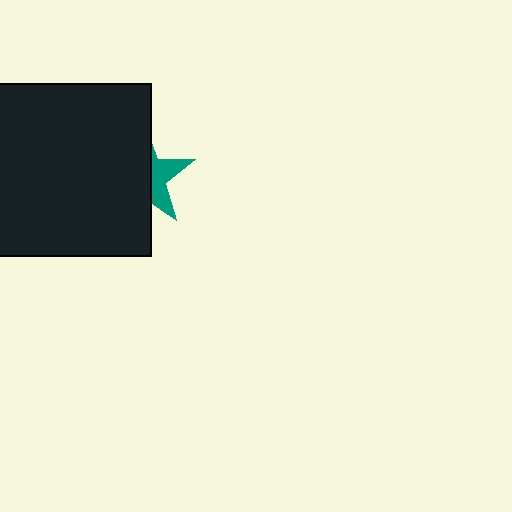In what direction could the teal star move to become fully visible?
The teal star could move right. That would shift it out from behind the black rectangle entirely.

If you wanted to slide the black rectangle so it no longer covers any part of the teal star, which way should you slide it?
Slide it left — that is the most direct way to separate the two shapes.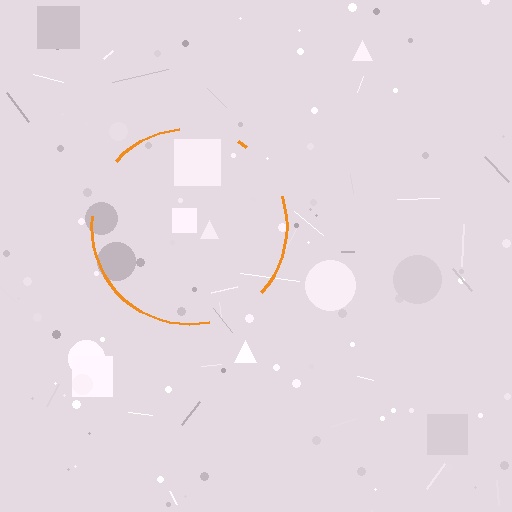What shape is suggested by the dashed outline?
The dashed outline suggests a circle.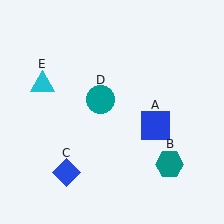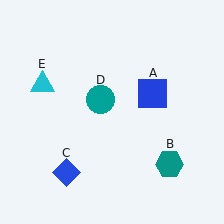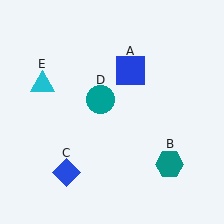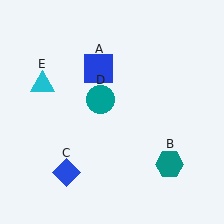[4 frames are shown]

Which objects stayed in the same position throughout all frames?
Teal hexagon (object B) and blue diamond (object C) and teal circle (object D) and cyan triangle (object E) remained stationary.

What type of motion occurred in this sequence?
The blue square (object A) rotated counterclockwise around the center of the scene.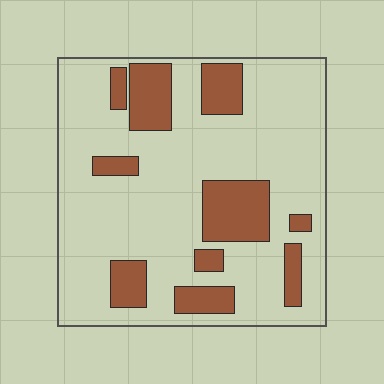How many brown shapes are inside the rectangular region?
10.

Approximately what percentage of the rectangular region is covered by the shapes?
Approximately 25%.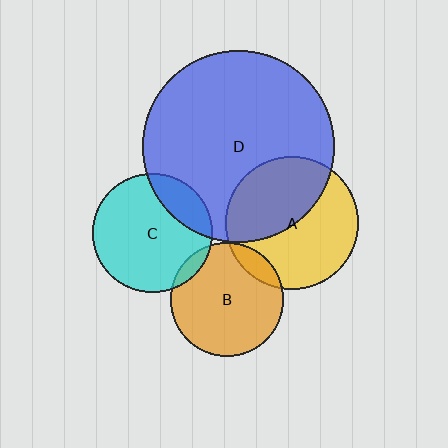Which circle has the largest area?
Circle D (blue).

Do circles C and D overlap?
Yes.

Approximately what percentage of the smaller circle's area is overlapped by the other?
Approximately 20%.